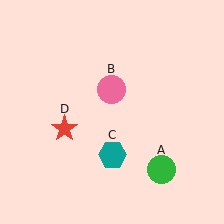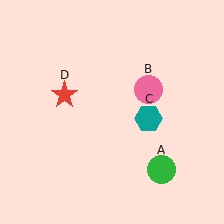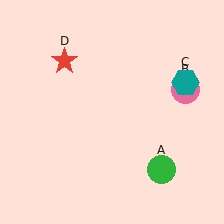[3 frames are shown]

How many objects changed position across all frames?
3 objects changed position: pink circle (object B), teal hexagon (object C), red star (object D).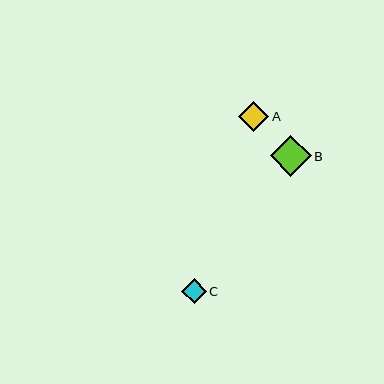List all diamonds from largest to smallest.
From largest to smallest: B, A, C.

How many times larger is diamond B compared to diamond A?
Diamond B is approximately 1.4 times the size of diamond A.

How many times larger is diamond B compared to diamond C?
Diamond B is approximately 1.7 times the size of diamond C.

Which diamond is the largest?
Diamond B is the largest with a size of approximately 41 pixels.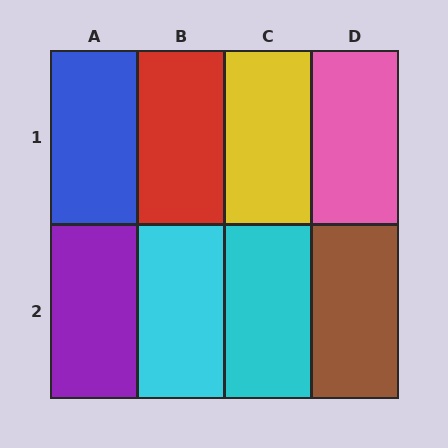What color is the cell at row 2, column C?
Cyan.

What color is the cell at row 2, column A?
Purple.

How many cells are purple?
1 cell is purple.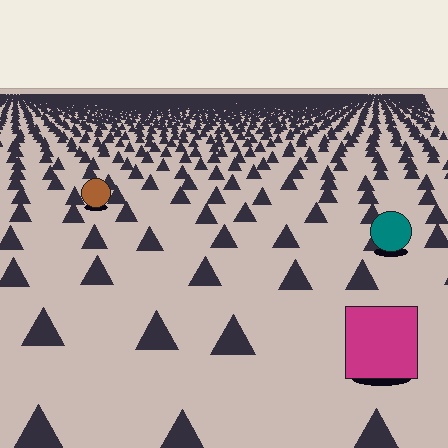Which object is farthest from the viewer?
The brown circle is farthest from the viewer. It appears smaller and the ground texture around it is denser.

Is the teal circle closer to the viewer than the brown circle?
Yes. The teal circle is closer — you can tell from the texture gradient: the ground texture is coarser near it.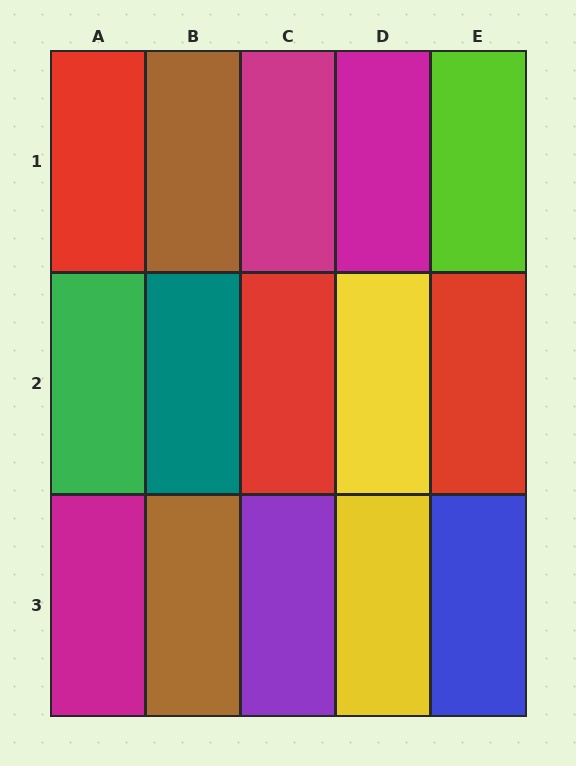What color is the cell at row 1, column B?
Brown.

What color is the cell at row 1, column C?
Magenta.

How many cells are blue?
1 cell is blue.